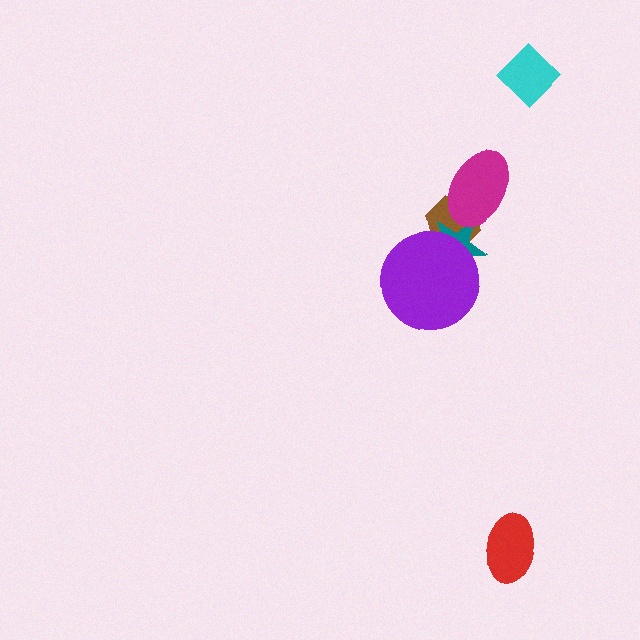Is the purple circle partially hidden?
No, no other shape covers it.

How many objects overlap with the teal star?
3 objects overlap with the teal star.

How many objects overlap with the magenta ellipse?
2 objects overlap with the magenta ellipse.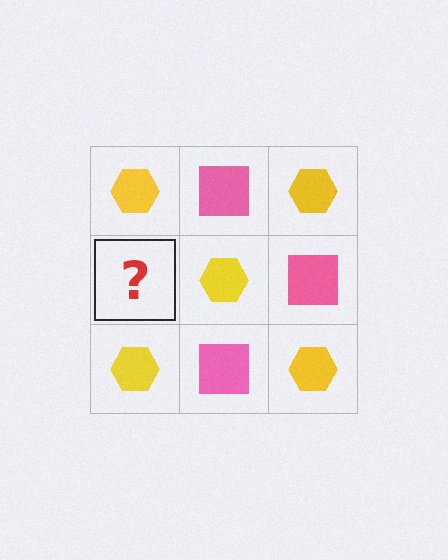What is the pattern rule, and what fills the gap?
The rule is that it alternates yellow hexagon and pink square in a checkerboard pattern. The gap should be filled with a pink square.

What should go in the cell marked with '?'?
The missing cell should contain a pink square.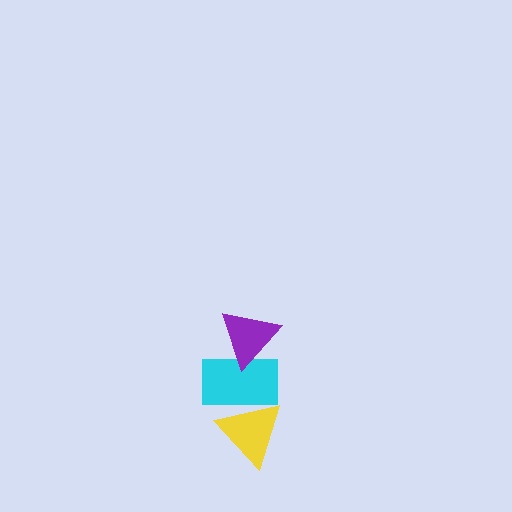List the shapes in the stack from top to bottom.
From top to bottom: the purple triangle, the cyan rectangle, the yellow triangle.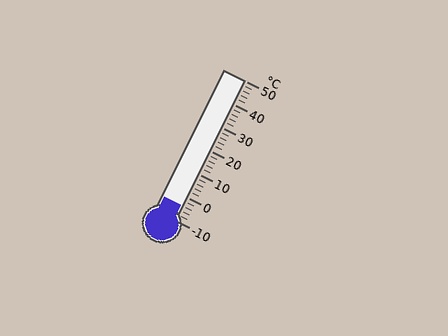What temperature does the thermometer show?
The thermometer shows approximately -4°C.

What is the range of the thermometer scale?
The thermometer scale ranges from -10°C to 50°C.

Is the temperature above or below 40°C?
The temperature is below 40°C.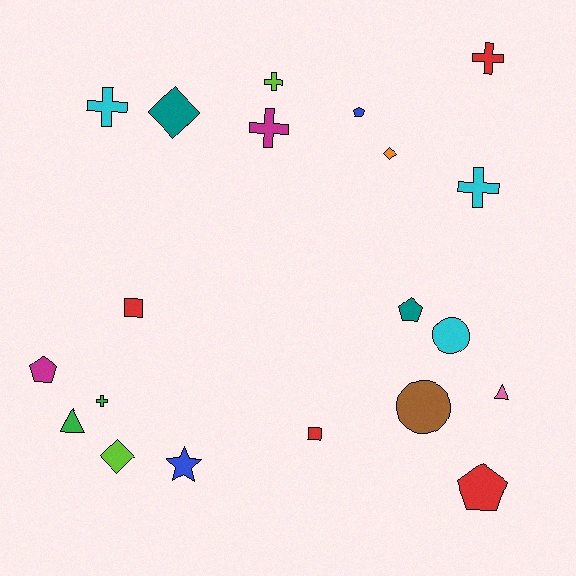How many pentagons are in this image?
There are 4 pentagons.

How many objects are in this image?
There are 20 objects.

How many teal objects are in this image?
There are 2 teal objects.